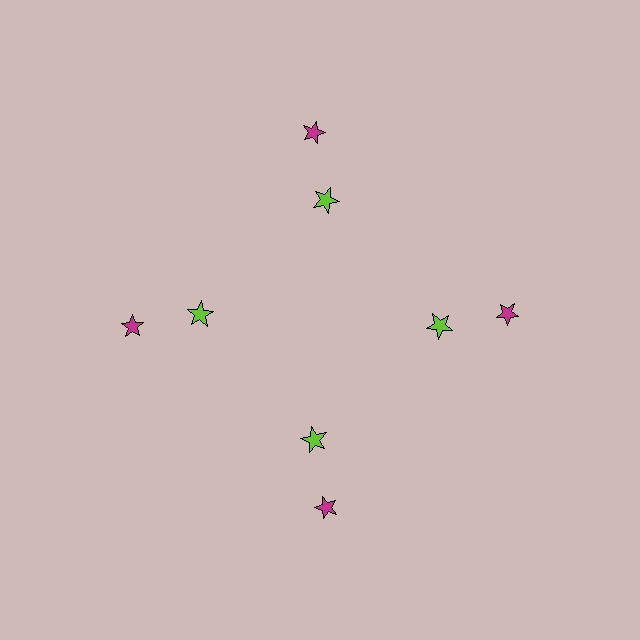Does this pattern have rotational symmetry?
Yes, this pattern has 4-fold rotational symmetry. It looks the same after rotating 90 degrees around the center.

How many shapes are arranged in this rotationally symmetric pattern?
There are 8 shapes, arranged in 4 groups of 2.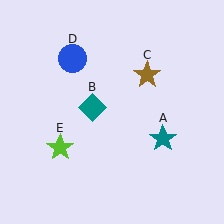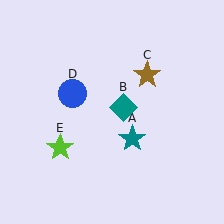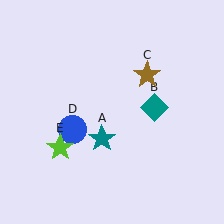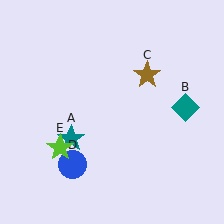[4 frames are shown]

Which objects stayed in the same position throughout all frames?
Brown star (object C) and lime star (object E) remained stationary.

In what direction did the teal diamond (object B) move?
The teal diamond (object B) moved right.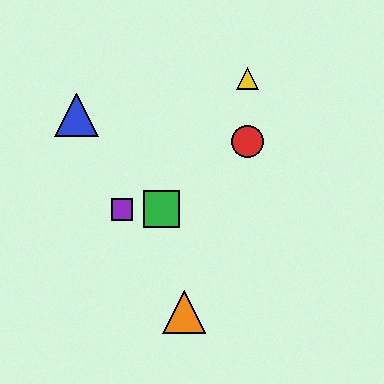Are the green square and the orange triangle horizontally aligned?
No, the green square is at y≈209 and the orange triangle is at y≈312.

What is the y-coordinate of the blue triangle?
The blue triangle is at y≈115.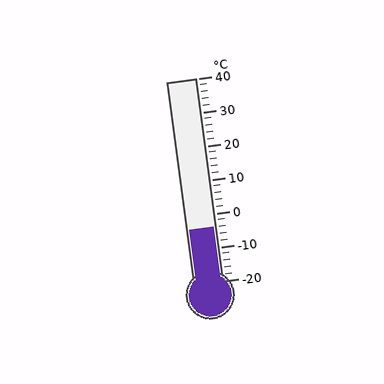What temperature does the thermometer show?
The thermometer shows approximately -4°C.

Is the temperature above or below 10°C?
The temperature is below 10°C.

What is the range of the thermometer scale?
The thermometer scale ranges from -20°C to 40°C.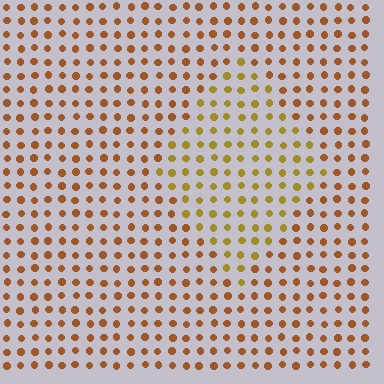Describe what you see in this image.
The image is filled with small brown elements in a uniform arrangement. A diamond-shaped region is visible where the elements are tinted to a slightly different hue, forming a subtle color boundary.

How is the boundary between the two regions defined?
The boundary is defined purely by a slight shift in hue (about 27 degrees). Spacing, size, and orientation are identical on both sides.